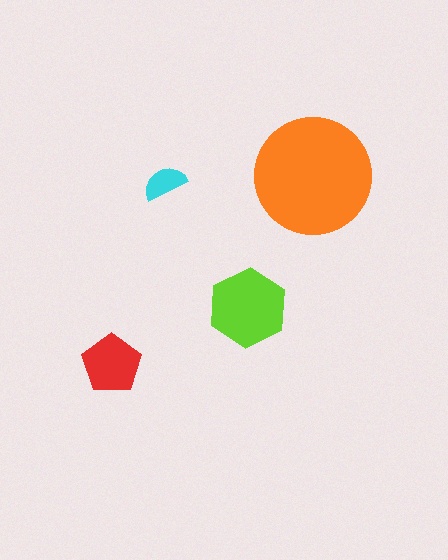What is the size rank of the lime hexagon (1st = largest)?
2nd.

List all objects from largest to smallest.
The orange circle, the lime hexagon, the red pentagon, the cyan semicircle.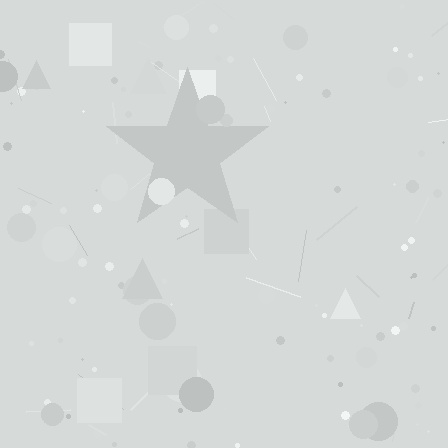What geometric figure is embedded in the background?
A star is embedded in the background.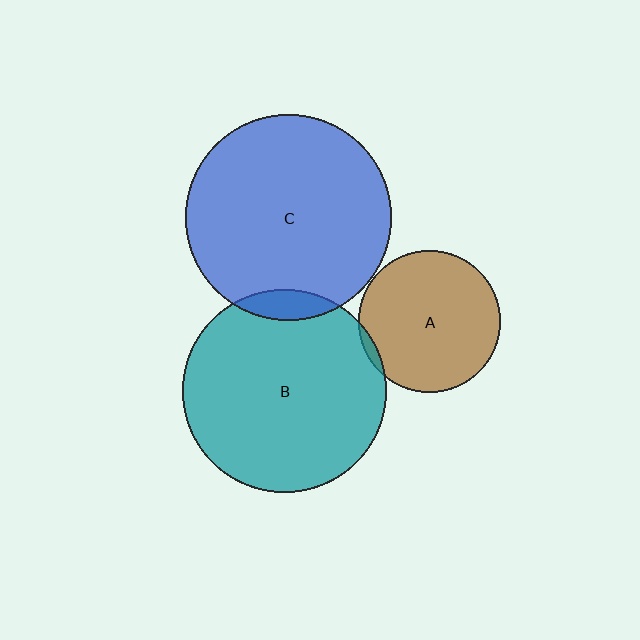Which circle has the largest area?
Circle C (blue).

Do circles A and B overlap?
Yes.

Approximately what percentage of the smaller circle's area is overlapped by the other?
Approximately 5%.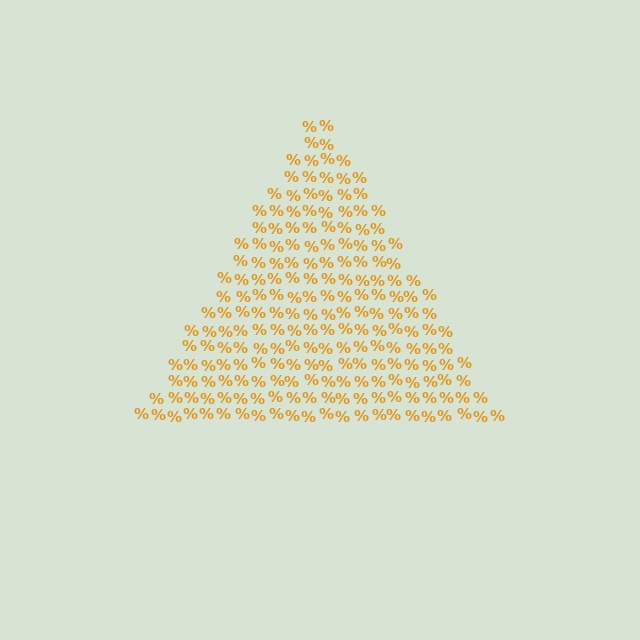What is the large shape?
The large shape is a triangle.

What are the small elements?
The small elements are percent signs.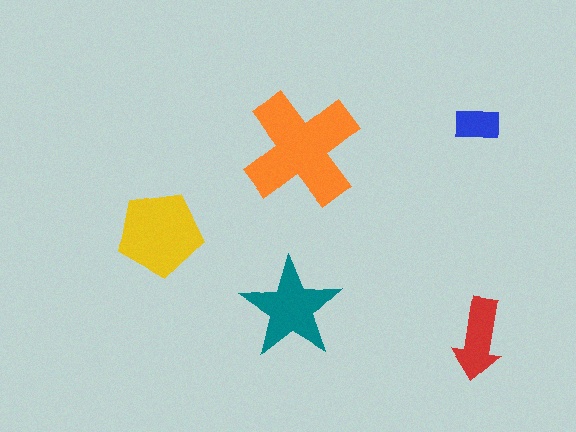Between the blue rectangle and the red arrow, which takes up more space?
The red arrow.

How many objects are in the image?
There are 5 objects in the image.